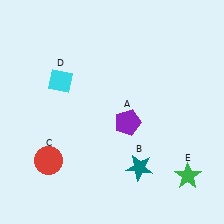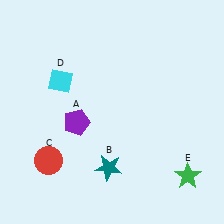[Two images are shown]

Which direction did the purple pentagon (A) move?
The purple pentagon (A) moved left.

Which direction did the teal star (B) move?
The teal star (B) moved left.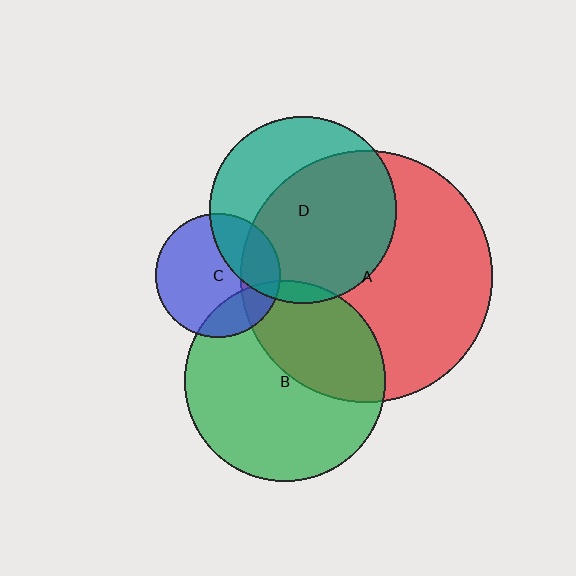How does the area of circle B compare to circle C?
Approximately 2.6 times.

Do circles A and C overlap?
Yes.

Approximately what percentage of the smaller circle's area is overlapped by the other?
Approximately 25%.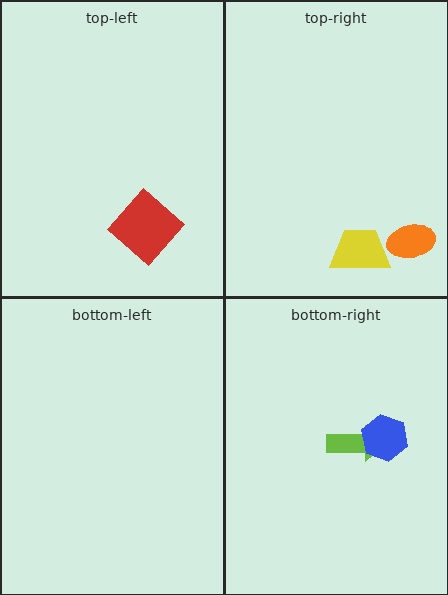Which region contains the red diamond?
The top-left region.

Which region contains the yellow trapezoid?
The top-right region.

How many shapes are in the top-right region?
2.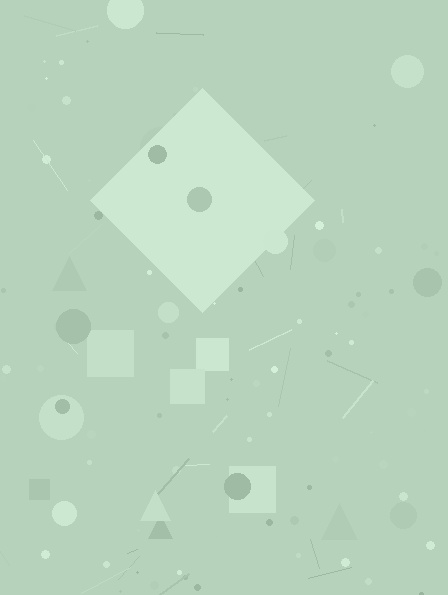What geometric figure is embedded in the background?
A diamond is embedded in the background.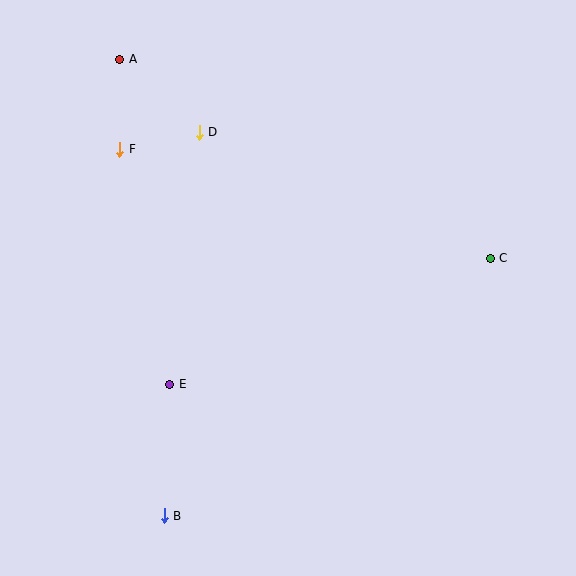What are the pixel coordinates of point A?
Point A is at (120, 59).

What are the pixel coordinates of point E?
Point E is at (170, 384).